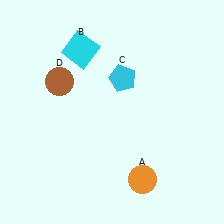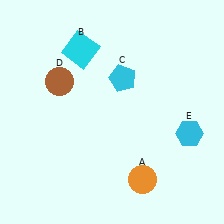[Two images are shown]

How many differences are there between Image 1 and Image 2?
There is 1 difference between the two images.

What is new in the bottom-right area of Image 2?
A cyan hexagon (E) was added in the bottom-right area of Image 2.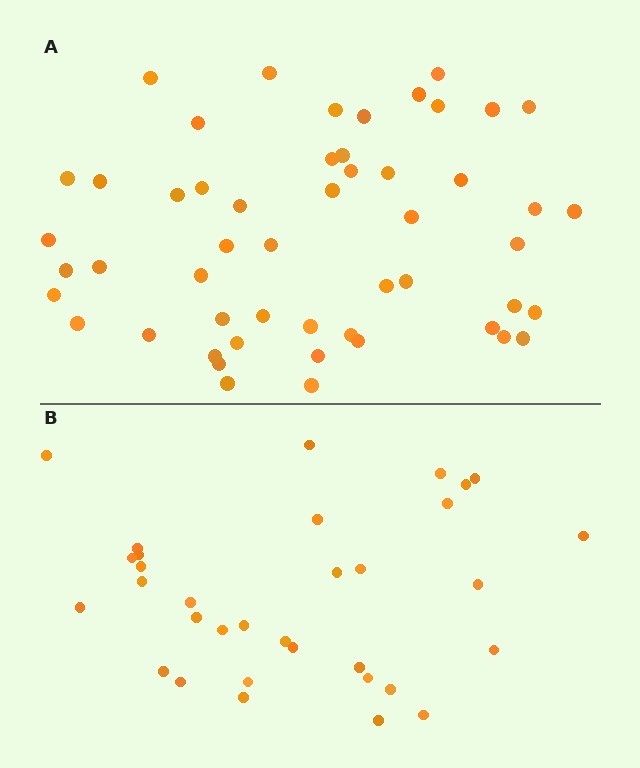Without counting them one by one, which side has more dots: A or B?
Region A (the top region) has more dots.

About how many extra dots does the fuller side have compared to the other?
Region A has approximately 20 more dots than region B.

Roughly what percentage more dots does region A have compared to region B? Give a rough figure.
About 60% more.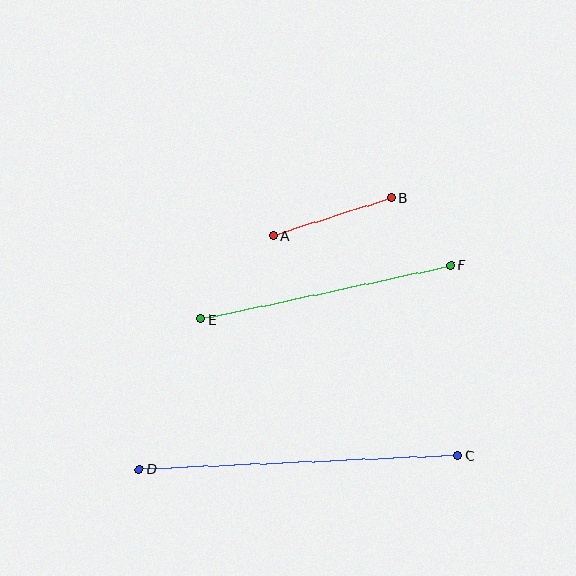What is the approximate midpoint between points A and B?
The midpoint is at approximately (332, 217) pixels.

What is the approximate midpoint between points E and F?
The midpoint is at approximately (326, 292) pixels.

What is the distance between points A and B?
The distance is approximately 124 pixels.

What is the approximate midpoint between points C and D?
The midpoint is at approximately (298, 462) pixels.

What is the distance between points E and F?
The distance is approximately 256 pixels.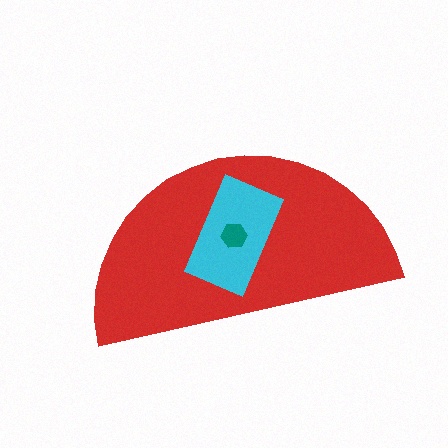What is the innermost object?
The teal hexagon.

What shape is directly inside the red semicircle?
The cyan rectangle.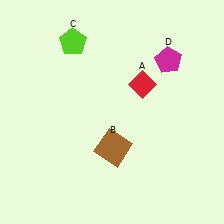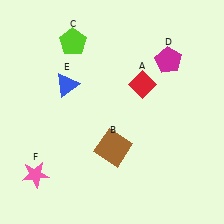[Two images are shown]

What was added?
A blue triangle (E), a pink star (F) were added in Image 2.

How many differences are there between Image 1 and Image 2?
There are 2 differences between the two images.